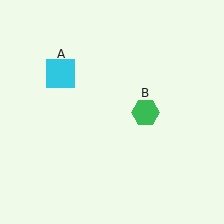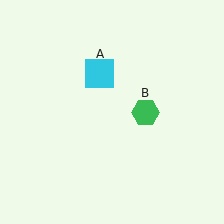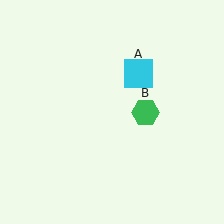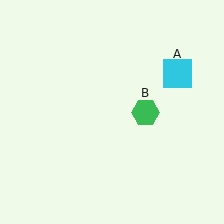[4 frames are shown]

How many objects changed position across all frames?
1 object changed position: cyan square (object A).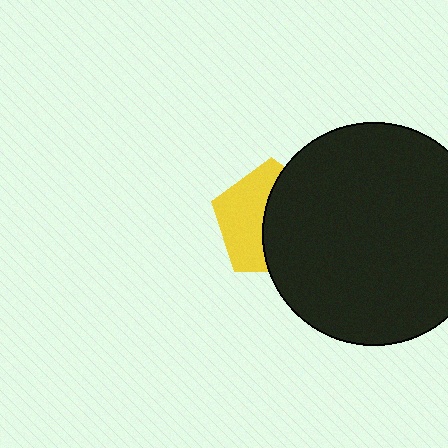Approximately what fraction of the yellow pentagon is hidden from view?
Roughly 54% of the yellow pentagon is hidden behind the black circle.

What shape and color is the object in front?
The object in front is a black circle.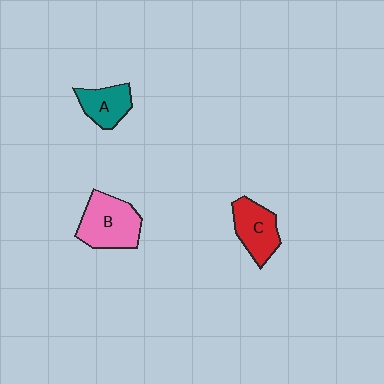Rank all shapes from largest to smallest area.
From largest to smallest: B (pink), C (red), A (teal).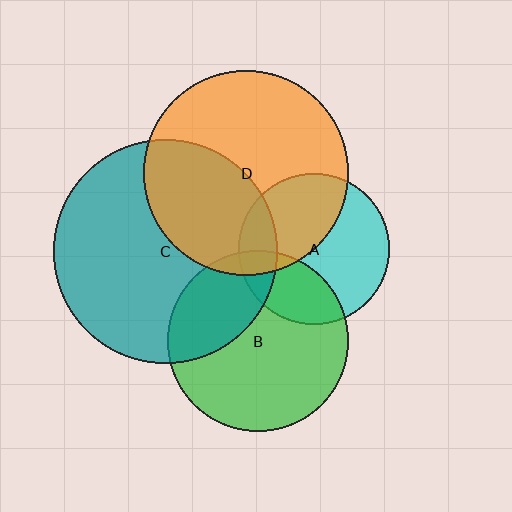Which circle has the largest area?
Circle C (teal).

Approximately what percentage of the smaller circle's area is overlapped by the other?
Approximately 30%.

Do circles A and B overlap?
Yes.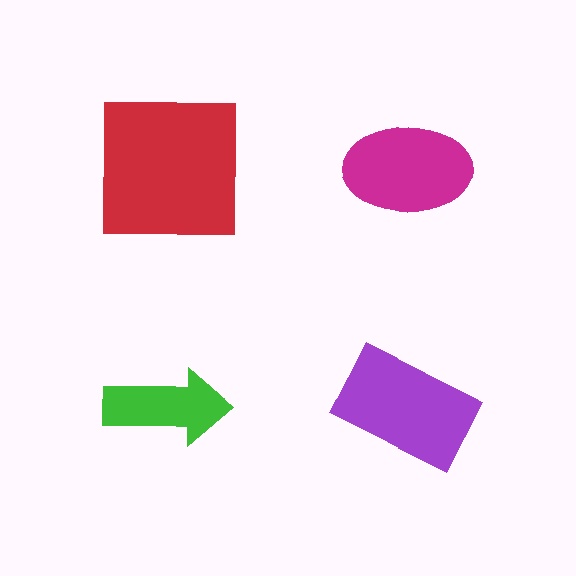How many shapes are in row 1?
2 shapes.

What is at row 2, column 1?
A green arrow.